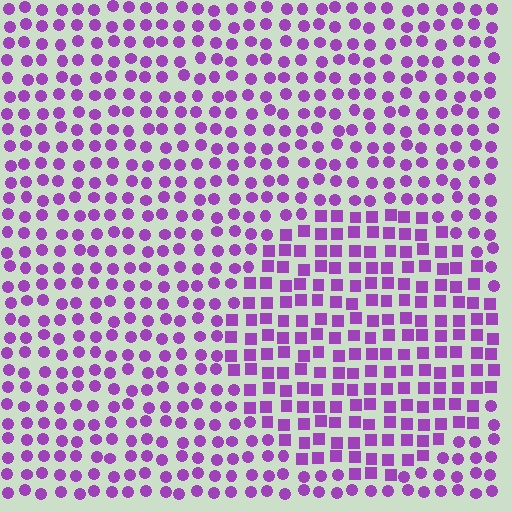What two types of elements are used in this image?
The image uses squares inside the circle region and circles outside it.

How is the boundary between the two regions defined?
The boundary is defined by a change in element shape: squares inside vs. circles outside. All elements share the same color and spacing.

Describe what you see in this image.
The image is filled with small purple elements arranged in a uniform grid. A circle-shaped region contains squares, while the surrounding area contains circles. The boundary is defined purely by the change in element shape.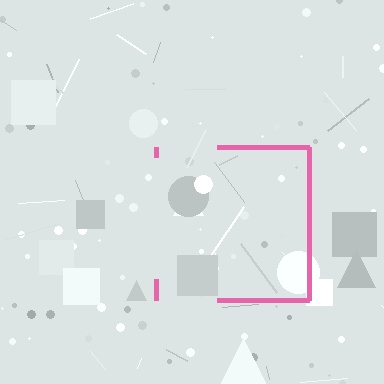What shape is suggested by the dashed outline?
The dashed outline suggests a square.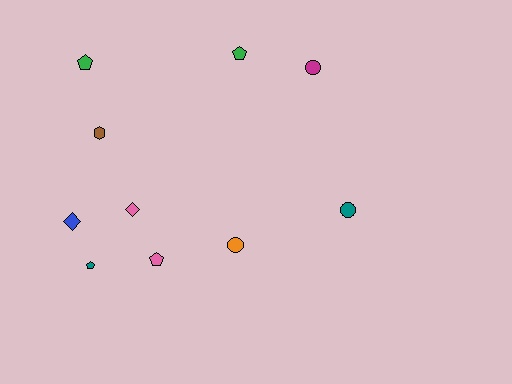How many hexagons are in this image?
There is 1 hexagon.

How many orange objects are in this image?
There is 1 orange object.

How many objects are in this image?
There are 10 objects.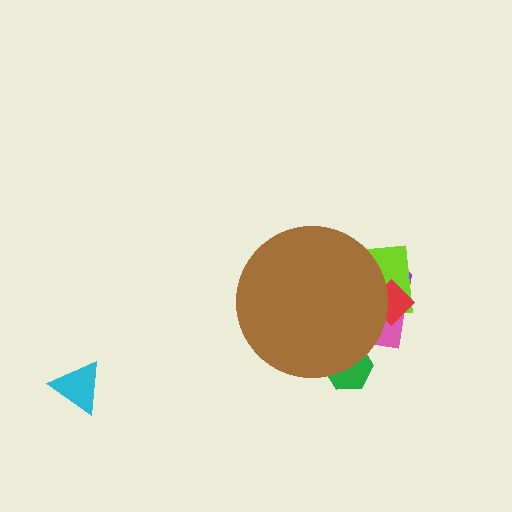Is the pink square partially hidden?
Yes, the pink square is partially hidden behind the brown circle.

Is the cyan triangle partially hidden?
No, the cyan triangle is fully visible.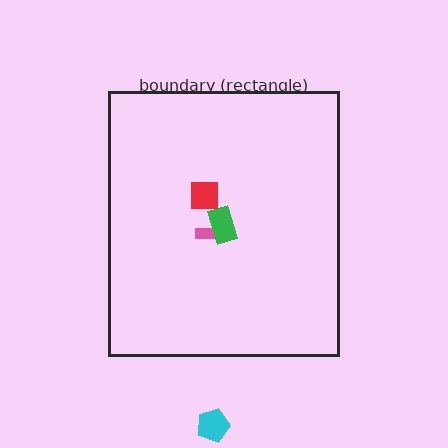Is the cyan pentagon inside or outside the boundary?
Outside.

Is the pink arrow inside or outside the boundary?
Inside.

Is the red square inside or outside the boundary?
Inside.